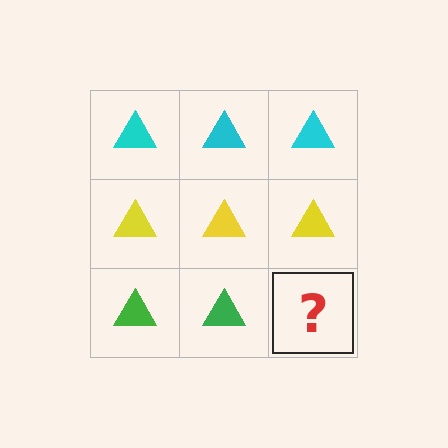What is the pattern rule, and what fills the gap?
The rule is that each row has a consistent color. The gap should be filled with a green triangle.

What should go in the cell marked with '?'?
The missing cell should contain a green triangle.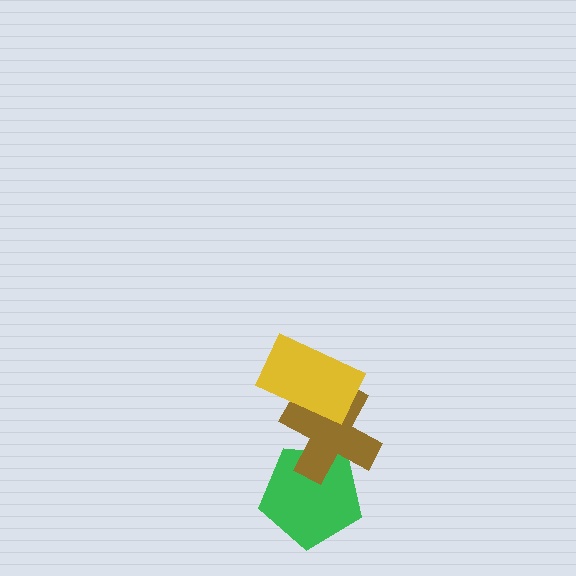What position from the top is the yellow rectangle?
The yellow rectangle is 1st from the top.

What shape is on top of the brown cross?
The yellow rectangle is on top of the brown cross.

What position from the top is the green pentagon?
The green pentagon is 3rd from the top.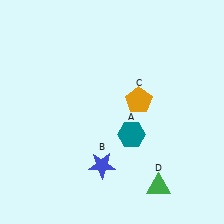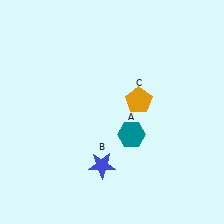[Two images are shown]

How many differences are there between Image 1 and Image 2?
There is 1 difference between the two images.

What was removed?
The green triangle (D) was removed in Image 2.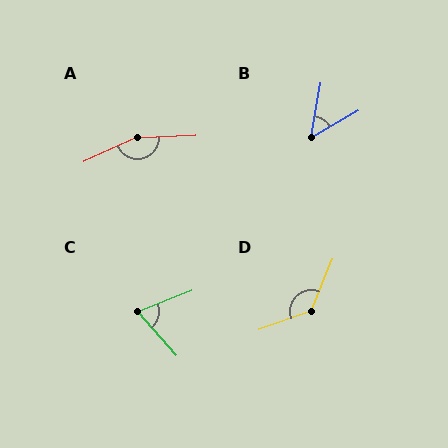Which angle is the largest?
A, at approximately 157 degrees.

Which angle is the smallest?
B, at approximately 50 degrees.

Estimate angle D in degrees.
Approximately 132 degrees.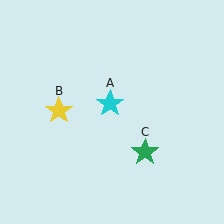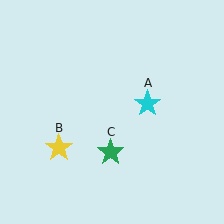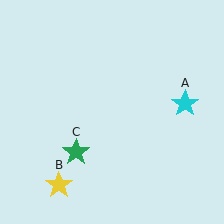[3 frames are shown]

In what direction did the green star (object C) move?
The green star (object C) moved left.